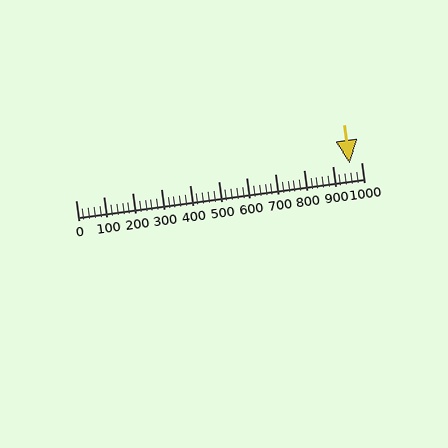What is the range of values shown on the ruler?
The ruler shows values from 0 to 1000.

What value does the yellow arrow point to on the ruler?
The yellow arrow points to approximately 960.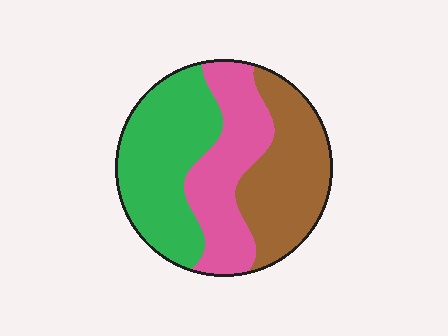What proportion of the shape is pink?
Pink takes up about one third (1/3) of the shape.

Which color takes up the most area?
Green, at roughly 40%.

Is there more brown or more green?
Green.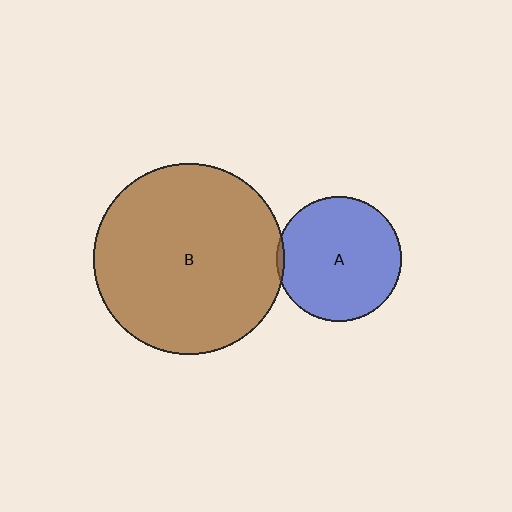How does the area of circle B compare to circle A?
Approximately 2.3 times.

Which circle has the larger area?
Circle B (brown).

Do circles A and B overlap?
Yes.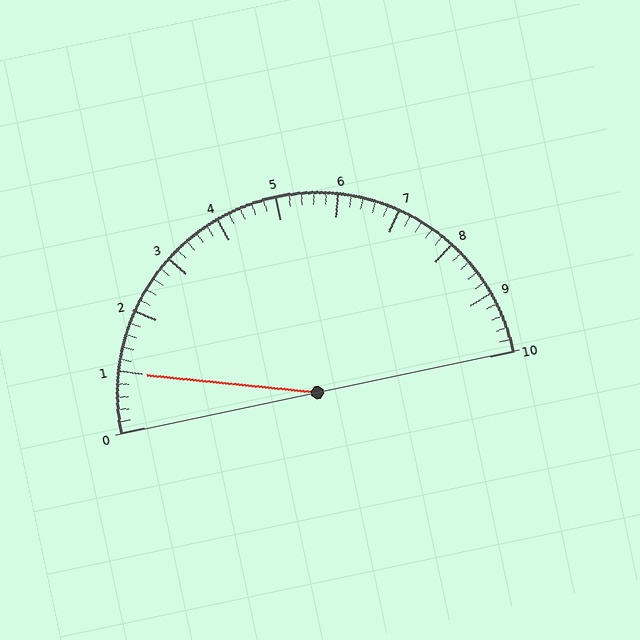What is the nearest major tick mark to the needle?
The nearest major tick mark is 1.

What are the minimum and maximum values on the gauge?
The gauge ranges from 0 to 10.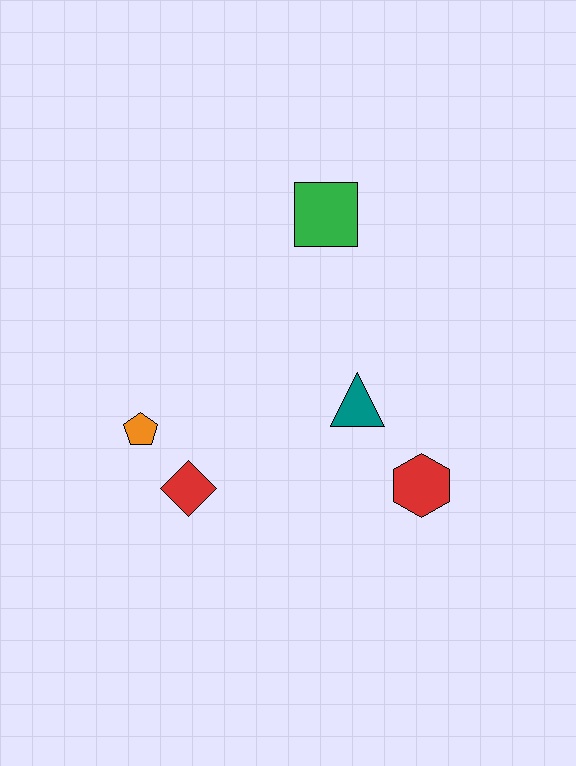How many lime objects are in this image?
There are no lime objects.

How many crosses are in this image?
There are no crosses.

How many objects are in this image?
There are 5 objects.